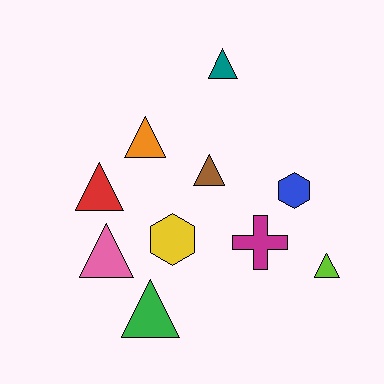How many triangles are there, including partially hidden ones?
There are 7 triangles.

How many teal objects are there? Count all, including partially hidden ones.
There is 1 teal object.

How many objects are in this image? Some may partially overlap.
There are 10 objects.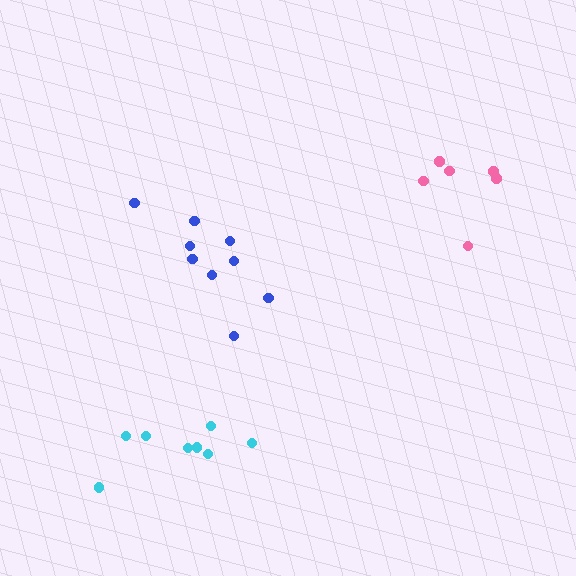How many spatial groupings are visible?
There are 3 spatial groupings.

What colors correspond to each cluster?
The clusters are colored: blue, cyan, pink.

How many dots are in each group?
Group 1: 9 dots, Group 2: 8 dots, Group 3: 6 dots (23 total).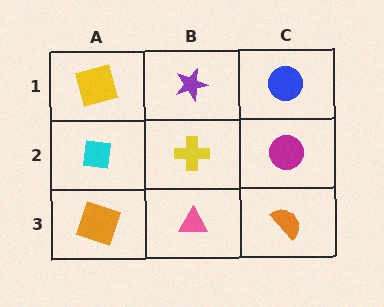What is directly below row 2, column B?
A pink triangle.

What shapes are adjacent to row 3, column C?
A magenta circle (row 2, column C), a pink triangle (row 3, column B).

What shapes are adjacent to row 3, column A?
A cyan square (row 2, column A), a pink triangle (row 3, column B).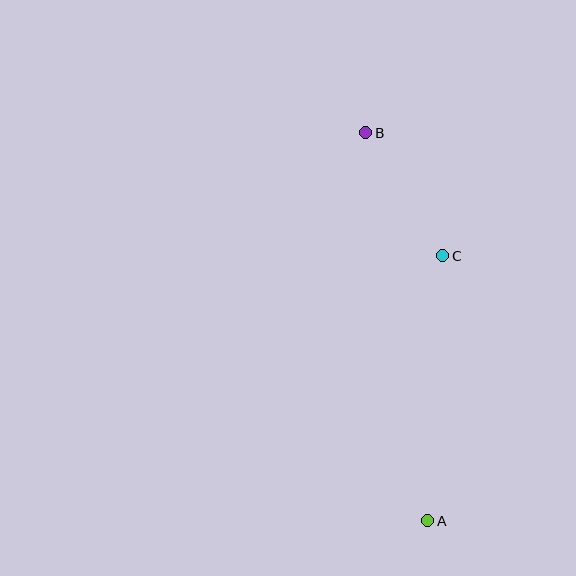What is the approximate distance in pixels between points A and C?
The distance between A and C is approximately 266 pixels.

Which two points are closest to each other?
Points B and C are closest to each other.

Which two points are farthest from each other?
Points A and B are farthest from each other.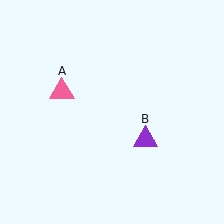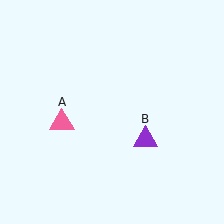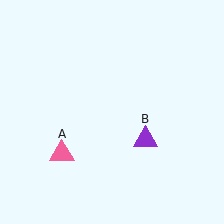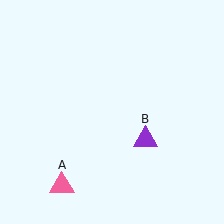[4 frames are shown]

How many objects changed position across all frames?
1 object changed position: pink triangle (object A).